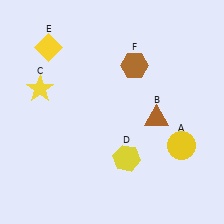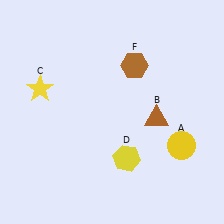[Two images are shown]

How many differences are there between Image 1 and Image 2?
There is 1 difference between the two images.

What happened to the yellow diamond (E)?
The yellow diamond (E) was removed in Image 2. It was in the top-left area of Image 1.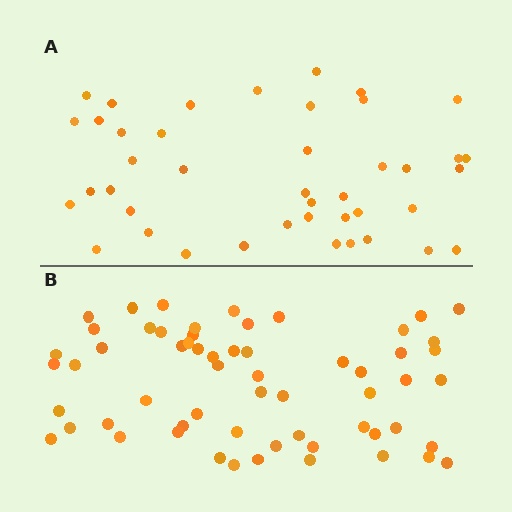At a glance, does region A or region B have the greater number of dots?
Region B (the bottom region) has more dots.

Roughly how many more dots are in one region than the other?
Region B has approximately 20 more dots than region A.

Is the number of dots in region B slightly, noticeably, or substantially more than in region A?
Region B has noticeably more, but not dramatically so. The ratio is roughly 1.4 to 1.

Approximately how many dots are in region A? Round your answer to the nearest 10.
About 40 dots. (The exact count is 42, which rounds to 40.)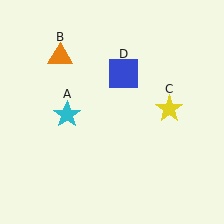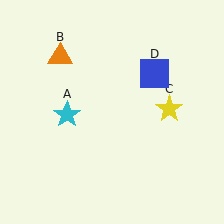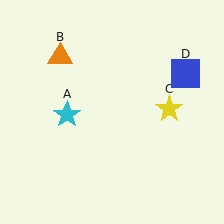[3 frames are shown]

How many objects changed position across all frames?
1 object changed position: blue square (object D).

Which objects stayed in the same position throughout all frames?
Cyan star (object A) and orange triangle (object B) and yellow star (object C) remained stationary.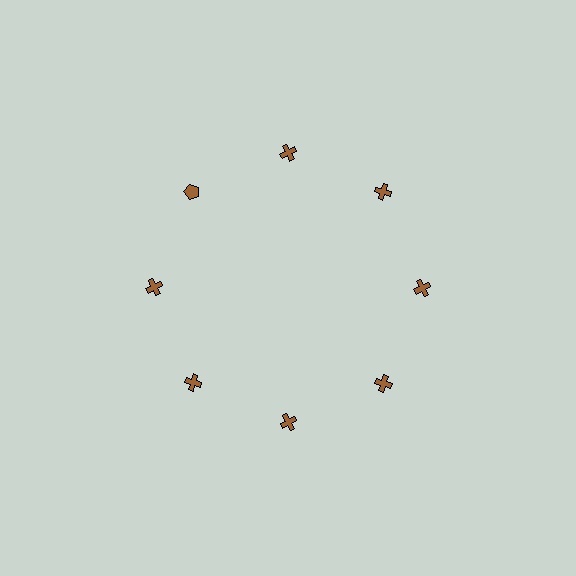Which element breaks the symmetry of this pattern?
The brown pentagon at roughly the 10 o'clock position breaks the symmetry. All other shapes are brown crosses.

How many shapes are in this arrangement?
There are 8 shapes arranged in a ring pattern.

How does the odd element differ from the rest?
It has a different shape: pentagon instead of cross.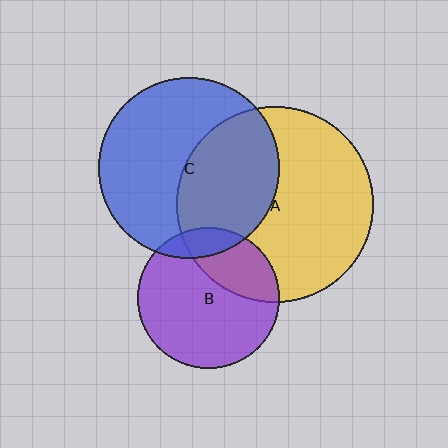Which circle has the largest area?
Circle A (yellow).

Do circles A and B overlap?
Yes.